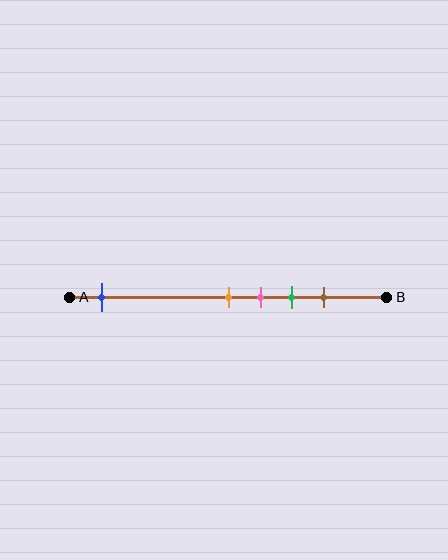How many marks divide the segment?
There are 5 marks dividing the segment.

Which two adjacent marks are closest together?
The orange and pink marks are the closest adjacent pair.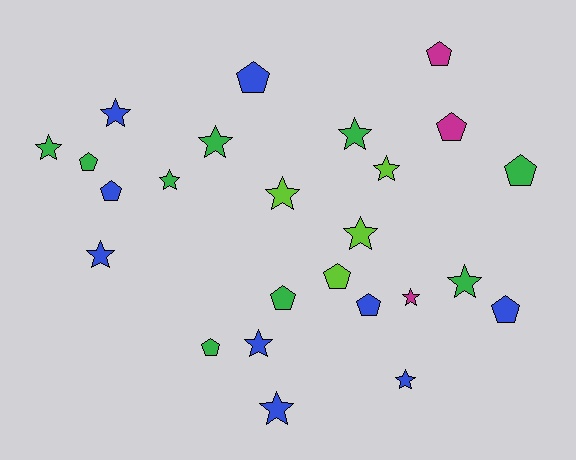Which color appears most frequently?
Blue, with 9 objects.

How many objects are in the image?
There are 25 objects.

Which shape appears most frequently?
Star, with 14 objects.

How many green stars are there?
There are 5 green stars.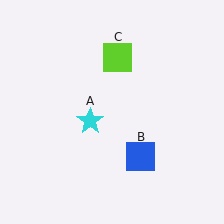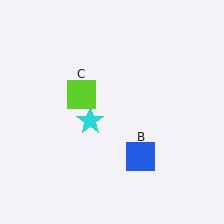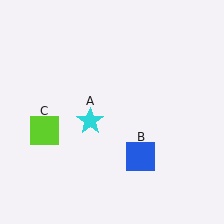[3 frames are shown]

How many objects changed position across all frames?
1 object changed position: lime square (object C).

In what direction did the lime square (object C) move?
The lime square (object C) moved down and to the left.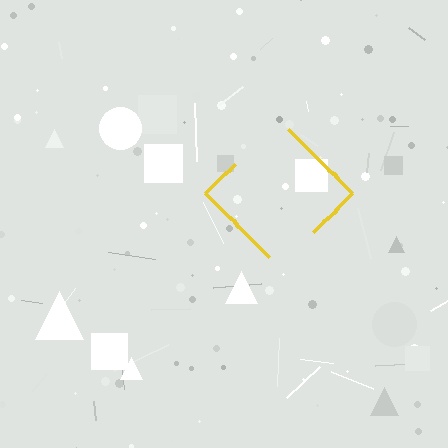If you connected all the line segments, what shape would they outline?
They would outline a diamond.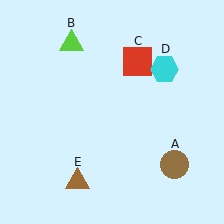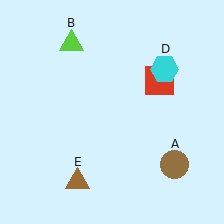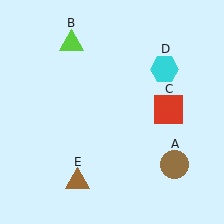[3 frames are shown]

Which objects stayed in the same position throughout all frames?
Brown circle (object A) and lime triangle (object B) and cyan hexagon (object D) and brown triangle (object E) remained stationary.